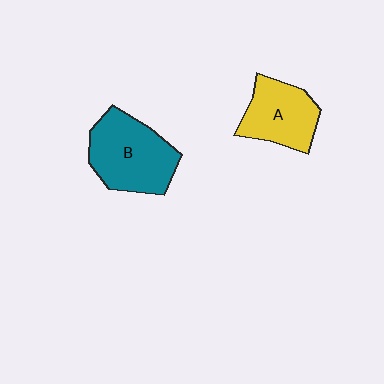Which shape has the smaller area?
Shape A (yellow).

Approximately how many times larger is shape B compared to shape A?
Approximately 1.3 times.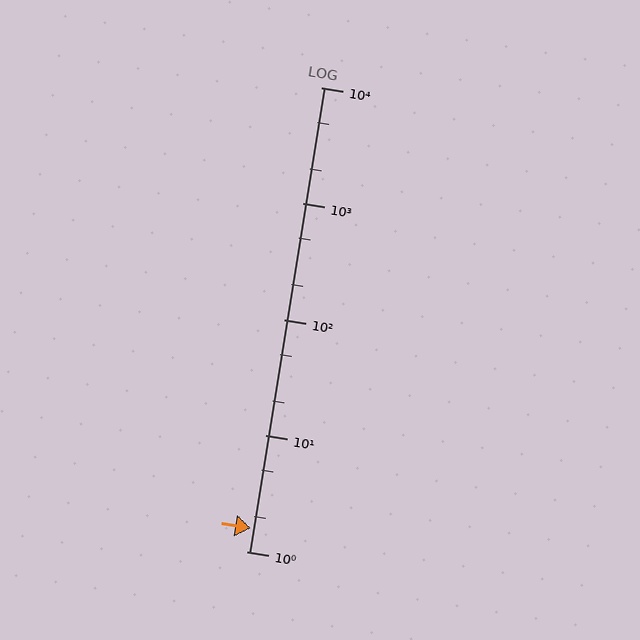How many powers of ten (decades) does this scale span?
The scale spans 4 decades, from 1 to 10000.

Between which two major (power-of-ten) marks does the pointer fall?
The pointer is between 1 and 10.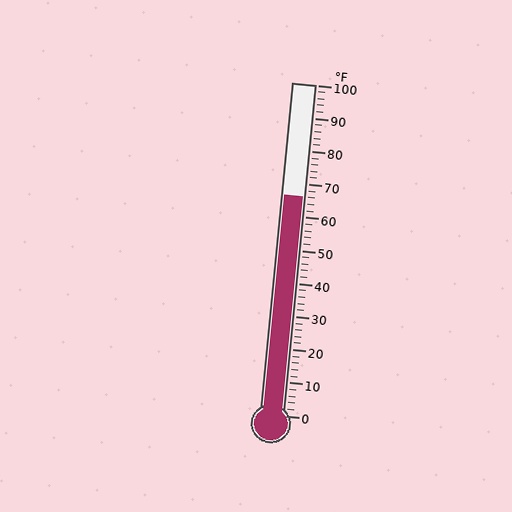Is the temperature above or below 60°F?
The temperature is above 60°F.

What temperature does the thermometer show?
The thermometer shows approximately 66°F.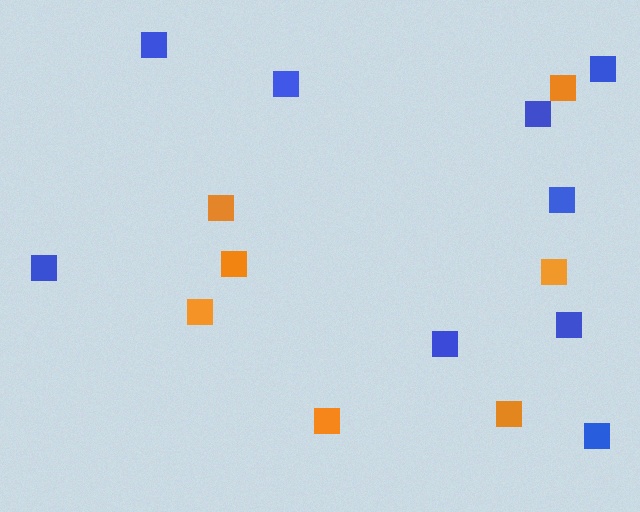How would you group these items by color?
There are 2 groups: one group of blue squares (9) and one group of orange squares (7).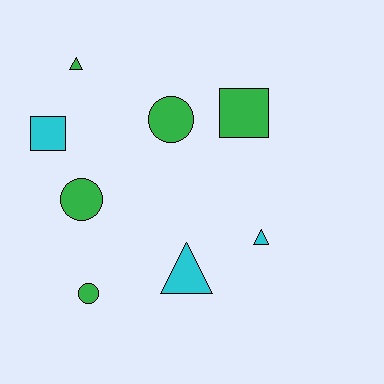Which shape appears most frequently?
Triangle, with 3 objects.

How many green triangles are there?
There is 1 green triangle.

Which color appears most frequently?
Green, with 5 objects.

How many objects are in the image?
There are 8 objects.